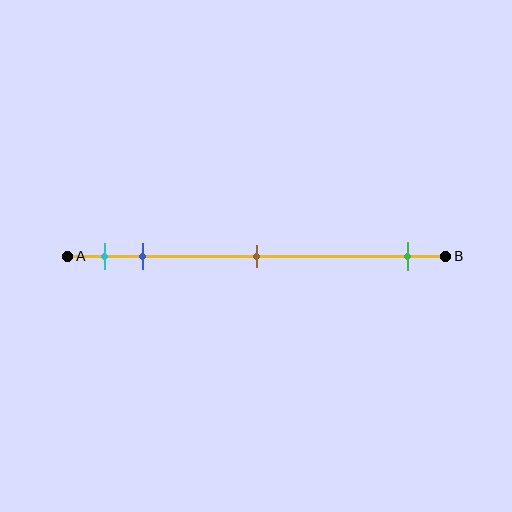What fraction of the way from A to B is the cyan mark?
The cyan mark is approximately 10% (0.1) of the way from A to B.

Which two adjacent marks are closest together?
The cyan and blue marks are the closest adjacent pair.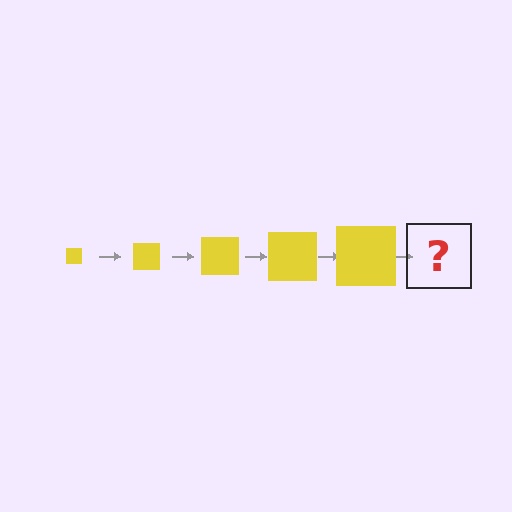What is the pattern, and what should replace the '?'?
The pattern is that the square gets progressively larger each step. The '?' should be a yellow square, larger than the previous one.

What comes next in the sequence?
The next element should be a yellow square, larger than the previous one.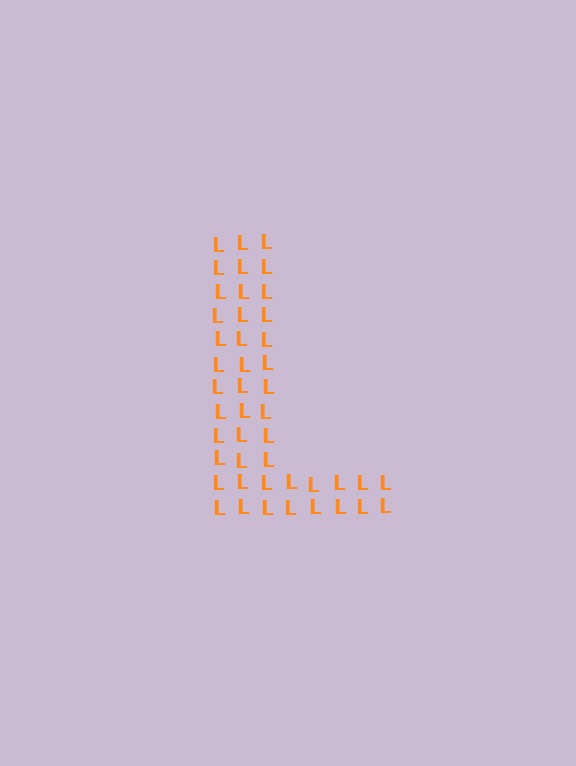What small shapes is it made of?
It is made of small letter L's.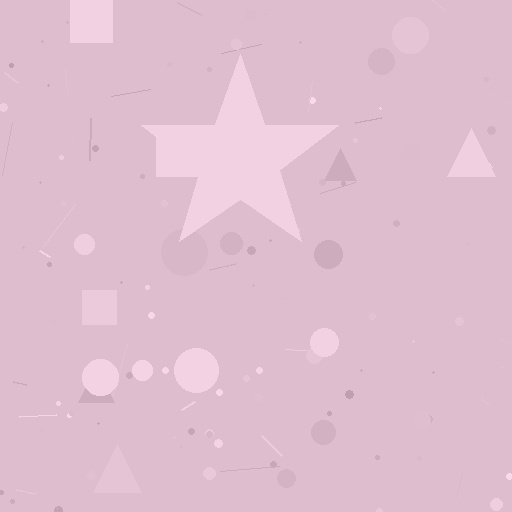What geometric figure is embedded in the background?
A star is embedded in the background.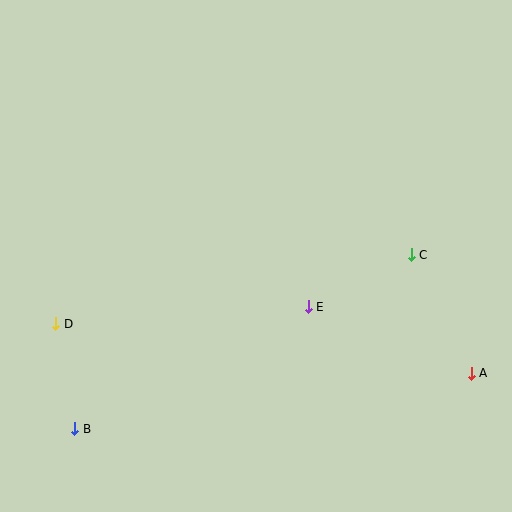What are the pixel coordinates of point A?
Point A is at (471, 373).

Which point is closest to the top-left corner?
Point D is closest to the top-left corner.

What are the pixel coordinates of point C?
Point C is at (411, 255).